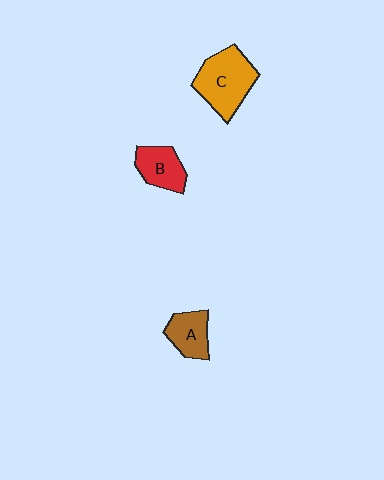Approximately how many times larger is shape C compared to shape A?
Approximately 1.8 times.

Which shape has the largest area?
Shape C (orange).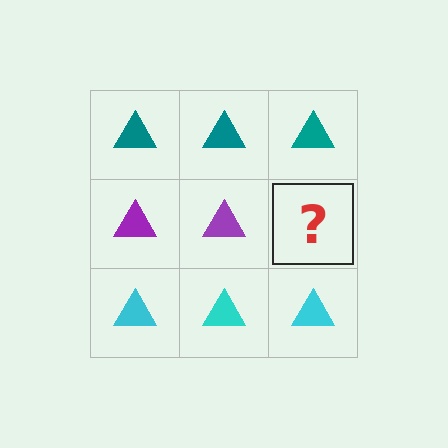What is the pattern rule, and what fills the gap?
The rule is that each row has a consistent color. The gap should be filled with a purple triangle.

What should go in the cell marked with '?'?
The missing cell should contain a purple triangle.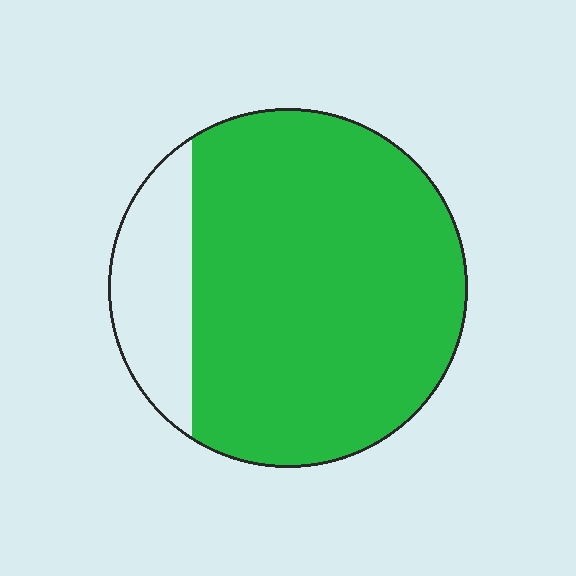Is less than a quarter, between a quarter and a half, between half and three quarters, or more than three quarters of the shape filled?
More than three quarters.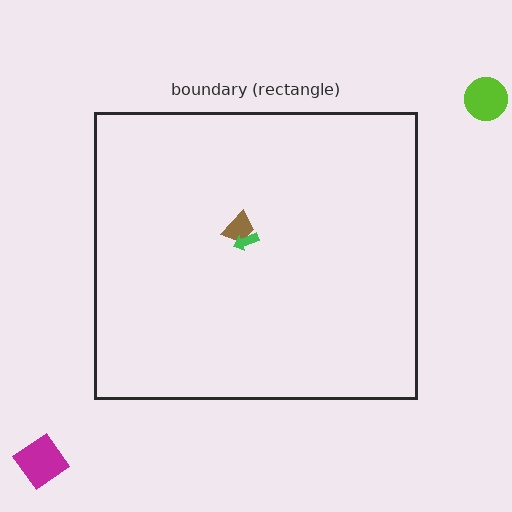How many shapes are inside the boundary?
2 inside, 2 outside.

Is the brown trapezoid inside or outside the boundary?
Inside.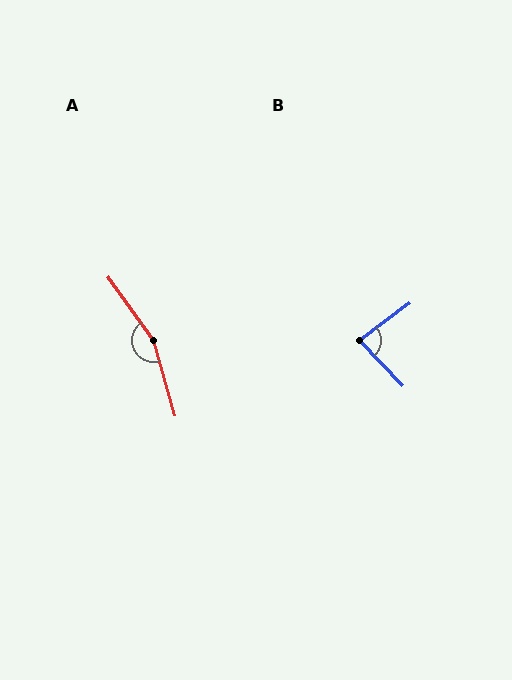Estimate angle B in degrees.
Approximately 83 degrees.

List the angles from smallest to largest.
B (83°), A (160°).